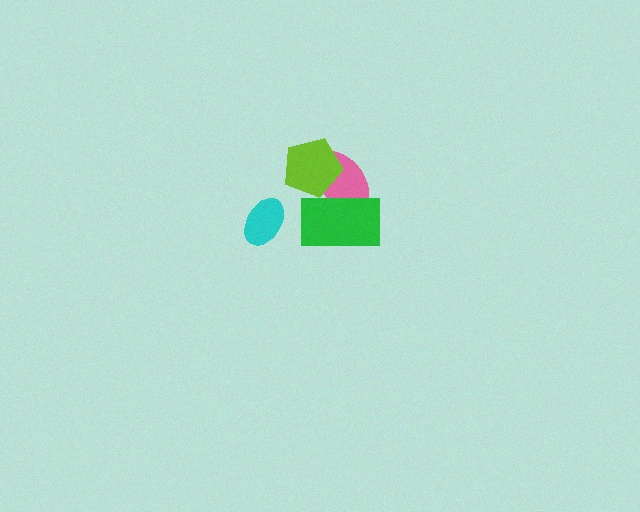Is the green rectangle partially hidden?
Yes, it is partially covered by another shape.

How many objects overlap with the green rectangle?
2 objects overlap with the green rectangle.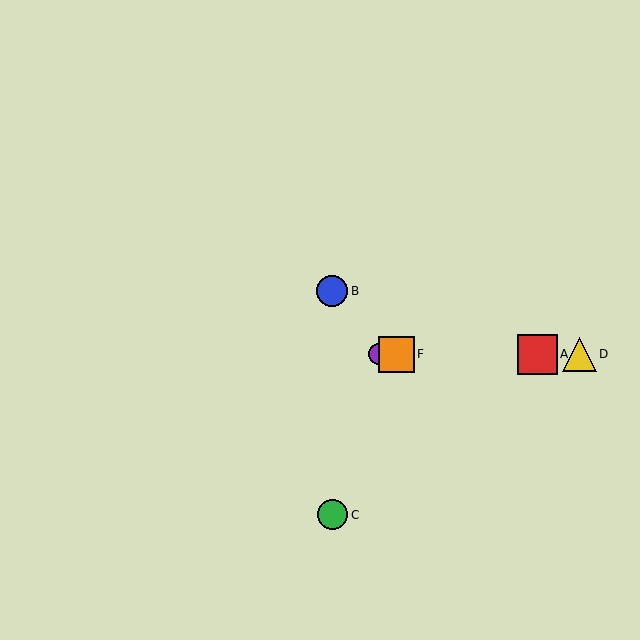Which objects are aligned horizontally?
Objects A, D, E, F are aligned horizontally.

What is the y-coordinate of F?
Object F is at y≈354.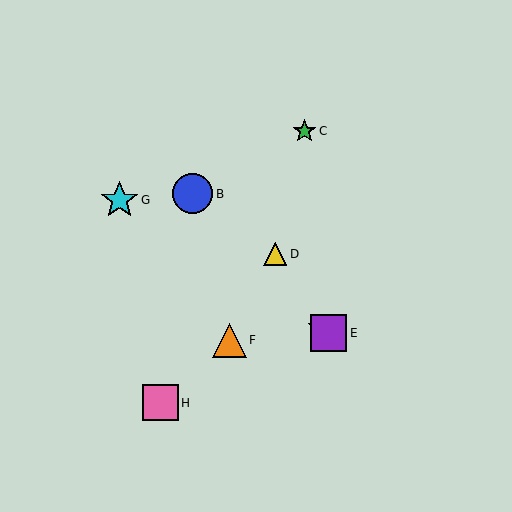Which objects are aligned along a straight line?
Objects A, E, G are aligned along a straight line.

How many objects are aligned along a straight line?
3 objects (A, E, G) are aligned along a straight line.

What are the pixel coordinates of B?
Object B is at (192, 194).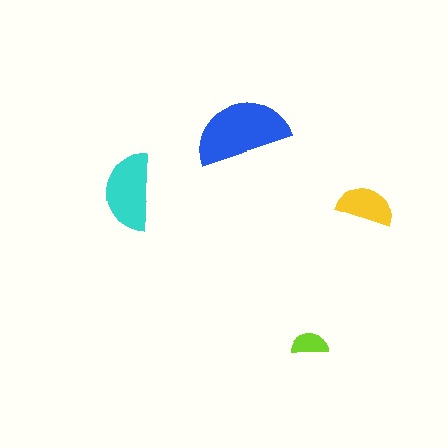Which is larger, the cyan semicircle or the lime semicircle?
The cyan one.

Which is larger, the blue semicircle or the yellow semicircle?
The blue one.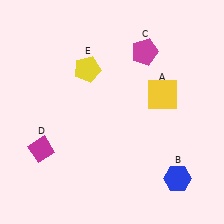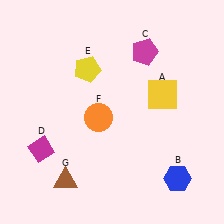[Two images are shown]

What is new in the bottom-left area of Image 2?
A brown triangle (G) was added in the bottom-left area of Image 2.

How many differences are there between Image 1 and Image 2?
There are 2 differences between the two images.